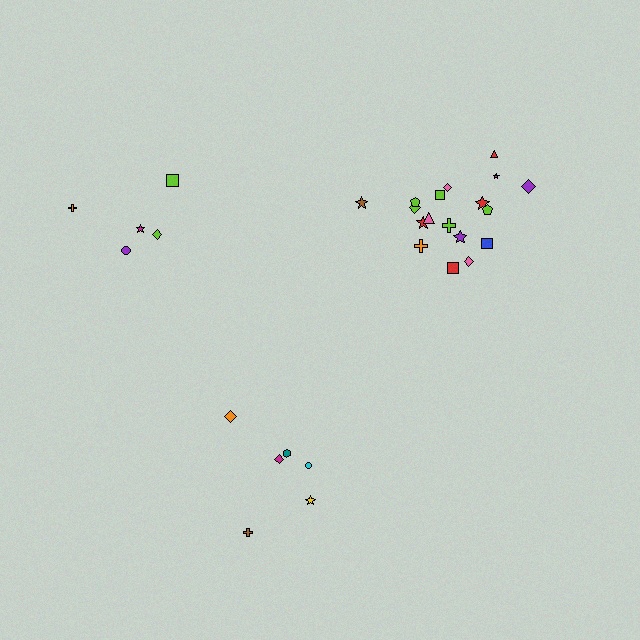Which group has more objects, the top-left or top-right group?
The top-right group.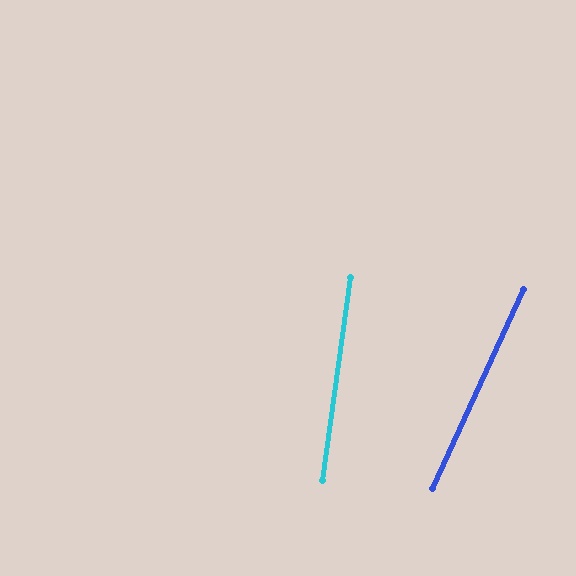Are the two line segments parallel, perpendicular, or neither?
Neither parallel nor perpendicular — they differ by about 17°.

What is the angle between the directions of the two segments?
Approximately 17 degrees.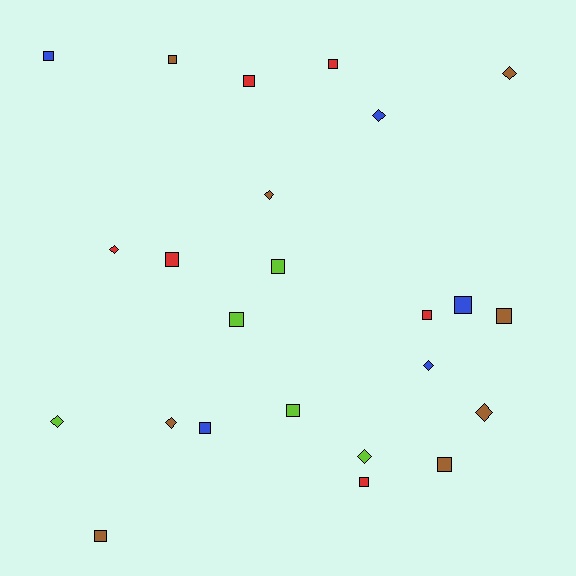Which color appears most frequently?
Brown, with 8 objects.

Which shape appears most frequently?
Square, with 15 objects.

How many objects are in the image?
There are 24 objects.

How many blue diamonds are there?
There are 2 blue diamonds.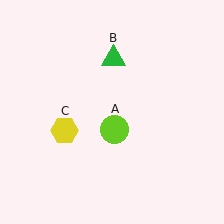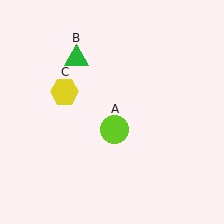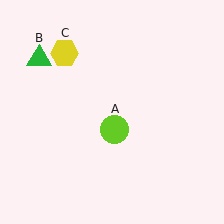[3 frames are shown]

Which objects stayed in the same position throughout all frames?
Lime circle (object A) remained stationary.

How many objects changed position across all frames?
2 objects changed position: green triangle (object B), yellow hexagon (object C).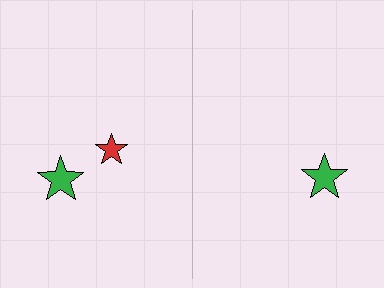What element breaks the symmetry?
A red star is missing from the right side.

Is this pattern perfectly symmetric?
No, the pattern is not perfectly symmetric. A red star is missing from the right side.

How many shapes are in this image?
There are 3 shapes in this image.